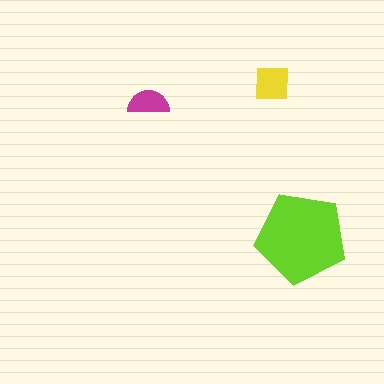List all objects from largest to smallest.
The lime pentagon, the yellow square, the magenta semicircle.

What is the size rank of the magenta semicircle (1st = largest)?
3rd.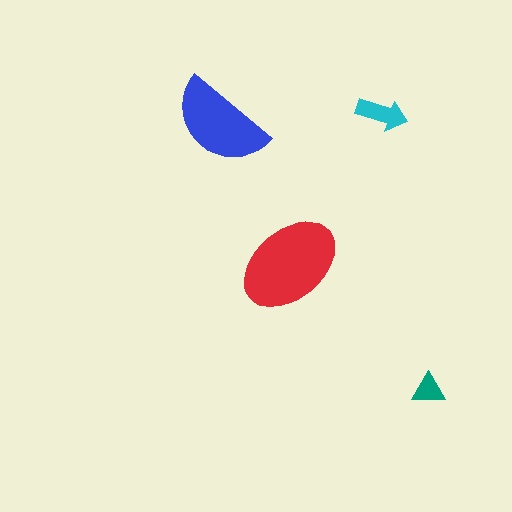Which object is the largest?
The red ellipse.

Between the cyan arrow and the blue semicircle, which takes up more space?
The blue semicircle.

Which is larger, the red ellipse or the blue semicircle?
The red ellipse.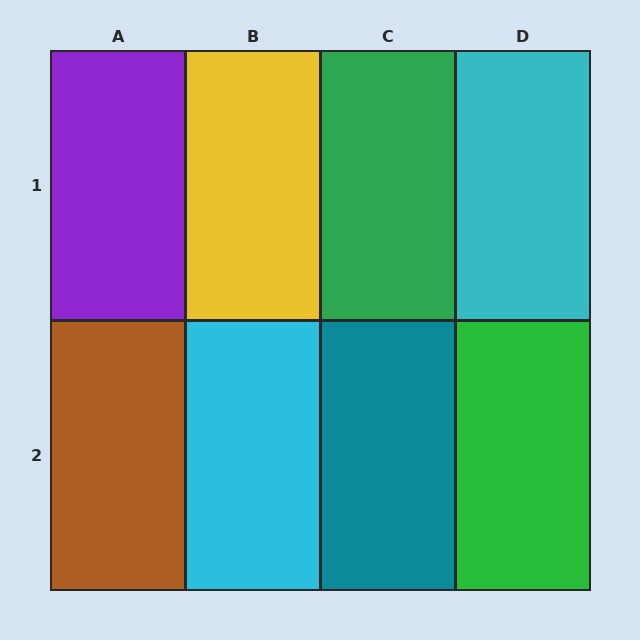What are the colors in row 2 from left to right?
Brown, cyan, teal, green.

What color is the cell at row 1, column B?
Yellow.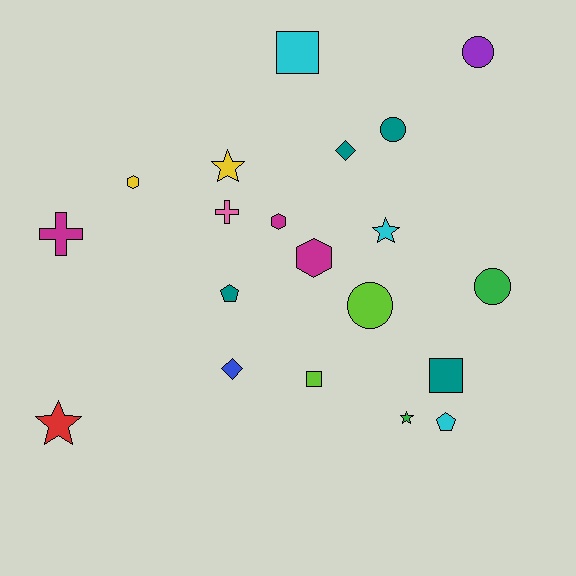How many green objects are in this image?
There are 2 green objects.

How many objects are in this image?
There are 20 objects.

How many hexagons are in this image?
There are 3 hexagons.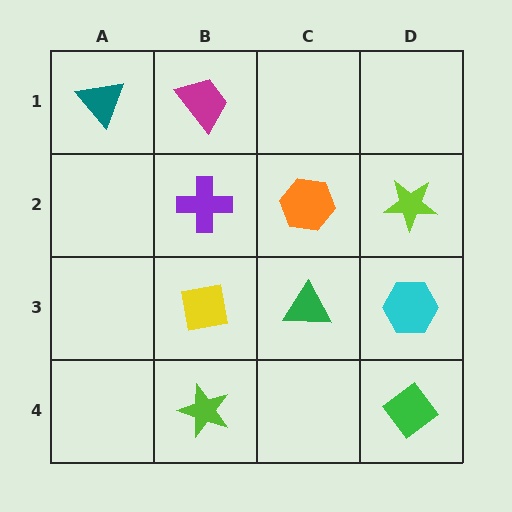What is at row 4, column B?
A lime star.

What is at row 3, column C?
A green triangle.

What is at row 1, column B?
A magenta trapezoid.